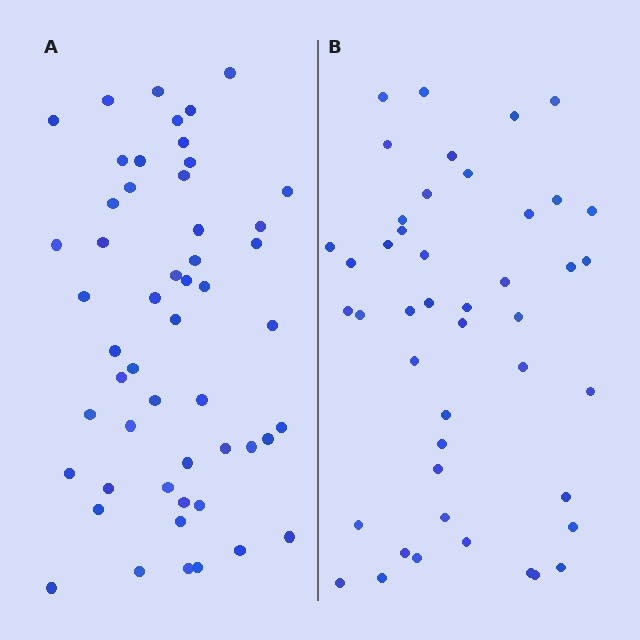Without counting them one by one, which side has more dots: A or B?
Region A (the left region) has more dots.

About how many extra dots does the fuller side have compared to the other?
Region A has roughly 8 or so more dots than region B.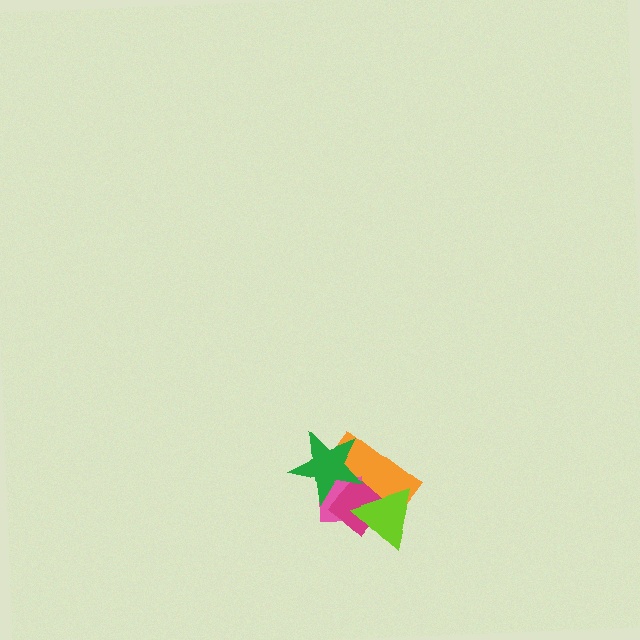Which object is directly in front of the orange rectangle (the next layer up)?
The pink square is directly in front of the orange rectangle.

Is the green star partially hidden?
No, no other shape covers it.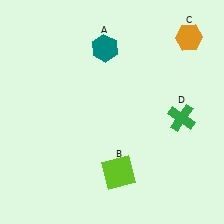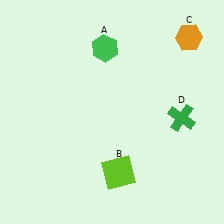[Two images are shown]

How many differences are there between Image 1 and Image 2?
There is 1 difference between the two images.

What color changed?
The hexagon (A) changed from teal in Image 1 to green in Image 2.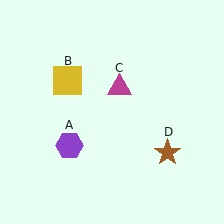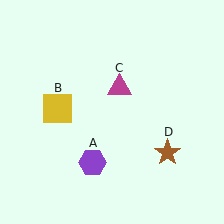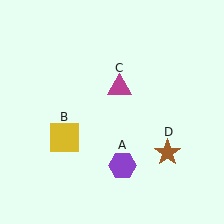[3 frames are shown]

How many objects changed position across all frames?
2 objects changed position: purple hexagon (object A), yellow square (object B).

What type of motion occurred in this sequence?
The purple hexagon (object A), yellow square (object B) rotated counterclockwise around the center of the scene.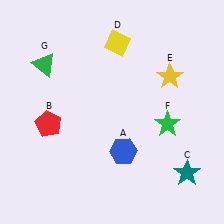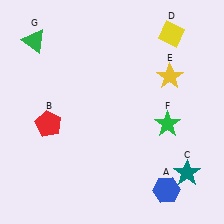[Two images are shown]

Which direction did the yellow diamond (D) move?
The yellow diamond (D) moved right.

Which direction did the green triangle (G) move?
The green triangle (G) moved up.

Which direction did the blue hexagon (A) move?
The blue hexagon (A) moved right.